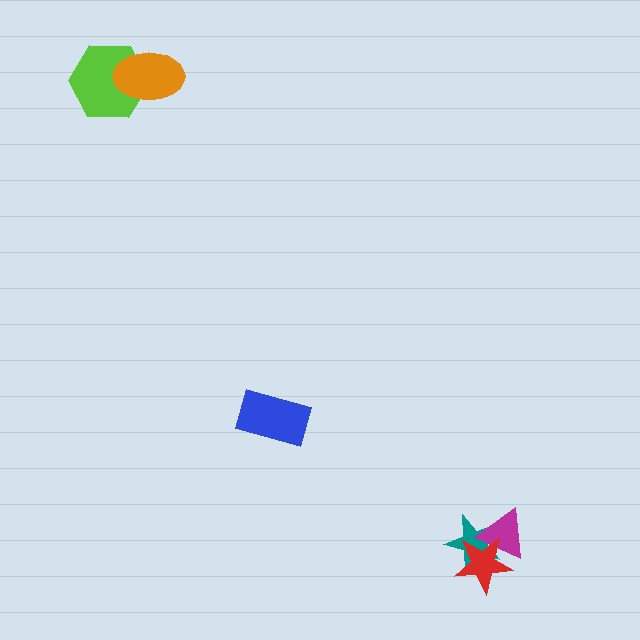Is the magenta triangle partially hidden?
Yes, it is partially covered by another shape.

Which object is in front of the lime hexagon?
The orange ellipse is in front of the lime hexagon.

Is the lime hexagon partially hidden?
Yes, it is partially covered by another shape.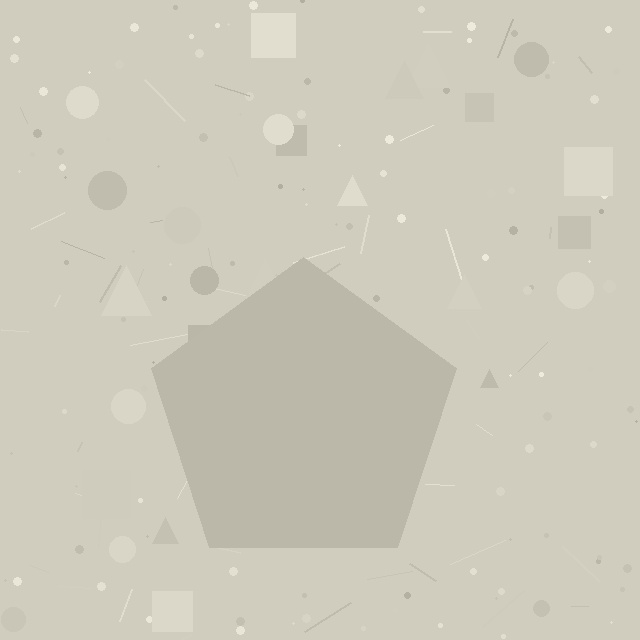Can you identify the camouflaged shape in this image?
The camouflaged shape is a pentagon.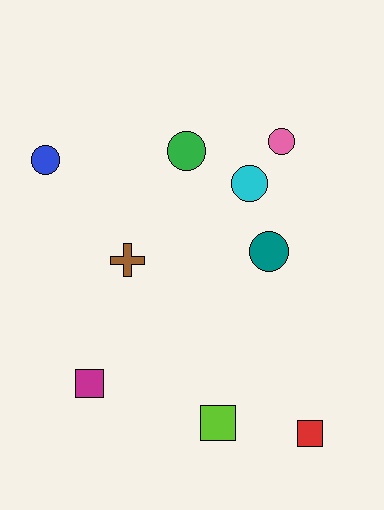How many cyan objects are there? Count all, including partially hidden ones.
There is 1 cyan object.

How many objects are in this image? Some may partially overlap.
There are 9 objects.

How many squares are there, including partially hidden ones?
There are 3 squares.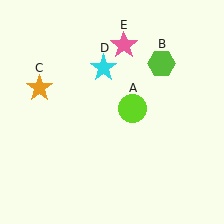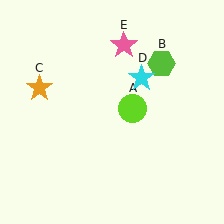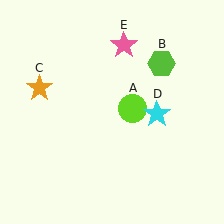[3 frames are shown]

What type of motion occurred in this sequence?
The cyan star (object D) rotated clockwise around the center of the scene.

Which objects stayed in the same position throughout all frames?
Lime circle (object A) and lime hexagon (object B) and orange star (object C) and pink star (object E) remained stationary.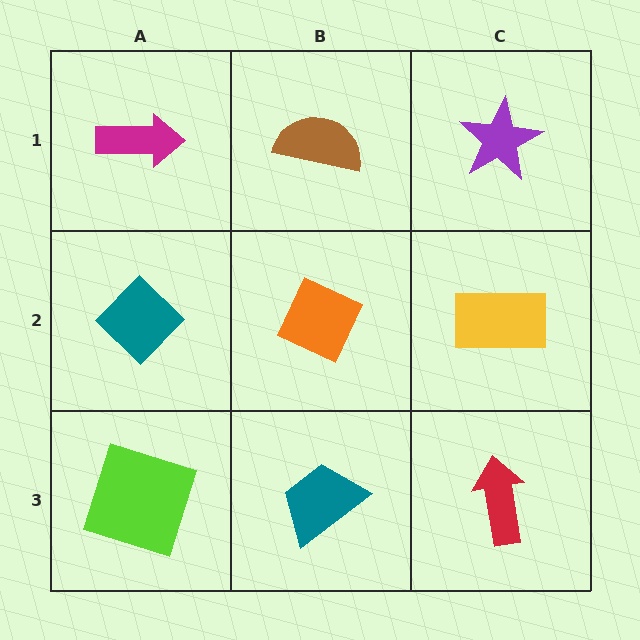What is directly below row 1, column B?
An orange diamond.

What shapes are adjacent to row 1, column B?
An orange diamond (row 2, column B), a magenta arrow (row 1, column A), a purple star (row 1, column C).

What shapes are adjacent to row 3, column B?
An orange diamond (row 2, column B), a lime square (row 3, column A), a red arrow (row 3, column C).